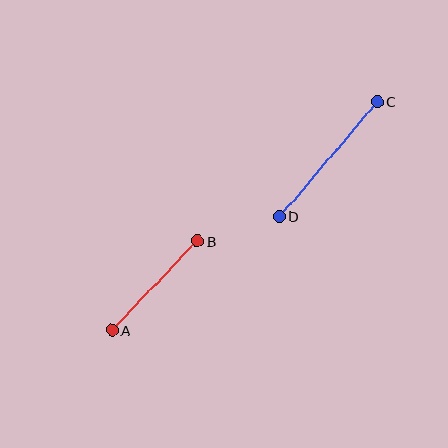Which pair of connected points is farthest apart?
Points C and D are farthest apart.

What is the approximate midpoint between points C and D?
The midpoint is at approximately (328, 159) pixels.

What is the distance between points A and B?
The distance is approximately 124 pixels.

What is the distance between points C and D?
The distance is approximately 151 pixels.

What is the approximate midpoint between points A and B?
The midpoint is at approximately (155, 286) pixels.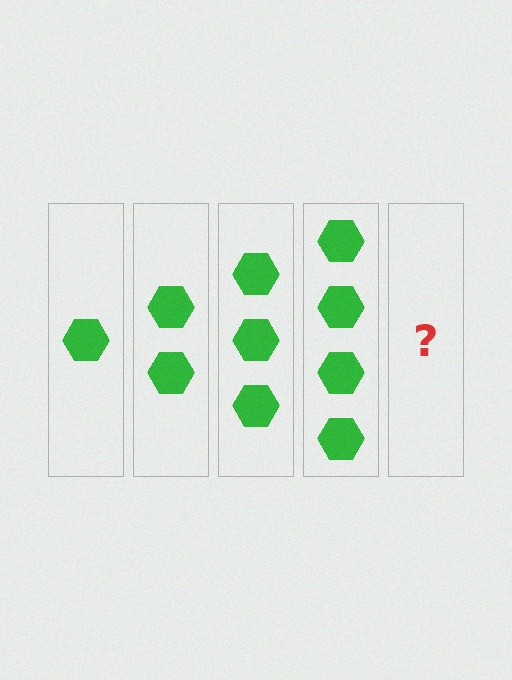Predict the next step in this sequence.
The next step is 5 hexagons.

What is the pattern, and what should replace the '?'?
The pattern is that each step adds one more hexagon. The '?' should be 5 hexagons.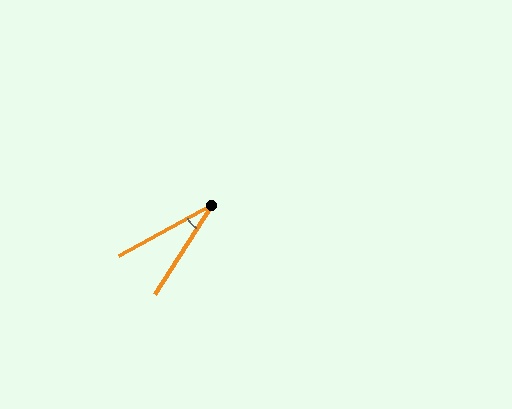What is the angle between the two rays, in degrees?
Approximately 29 degrees.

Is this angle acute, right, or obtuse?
It is acute.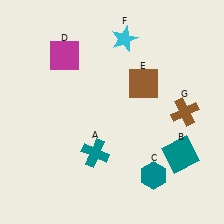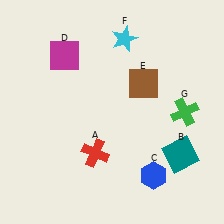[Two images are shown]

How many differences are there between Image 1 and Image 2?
There are 3 differences between the two images.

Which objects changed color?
A changed from teal to red. C changed from teal to blue. G changed from brown to green.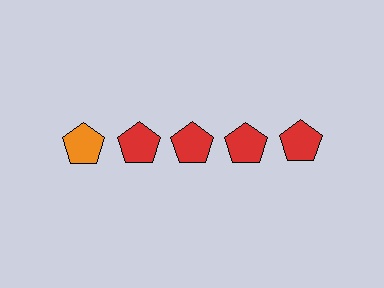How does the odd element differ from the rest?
It has a different color: orange instead of red.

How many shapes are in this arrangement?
There are 5 shapes arranged in a grid pattern.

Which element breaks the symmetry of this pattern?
The orange pentagon in the top row, leftmost column breaks the symmetry. All other shapes are red pentagons.